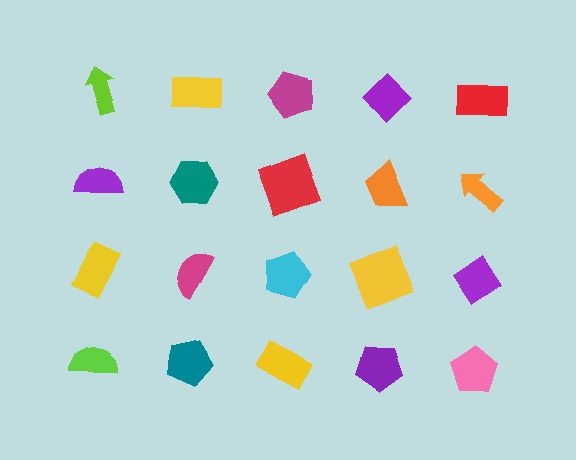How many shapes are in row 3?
5 shapes.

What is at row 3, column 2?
A magenta semicircle.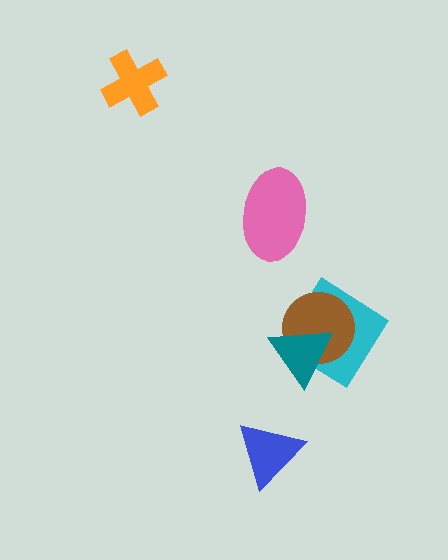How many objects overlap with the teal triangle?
2 objects overlap with the teal triangle.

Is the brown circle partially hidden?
Yes, it is partially covered by another shape.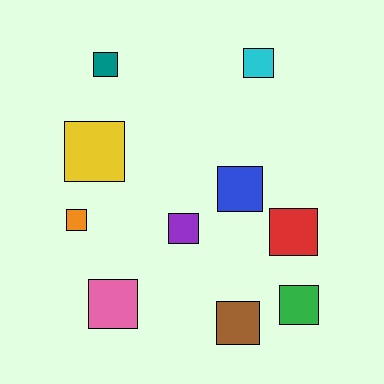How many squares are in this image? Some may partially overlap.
There are 10 squares.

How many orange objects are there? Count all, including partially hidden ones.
There is 1 orange object.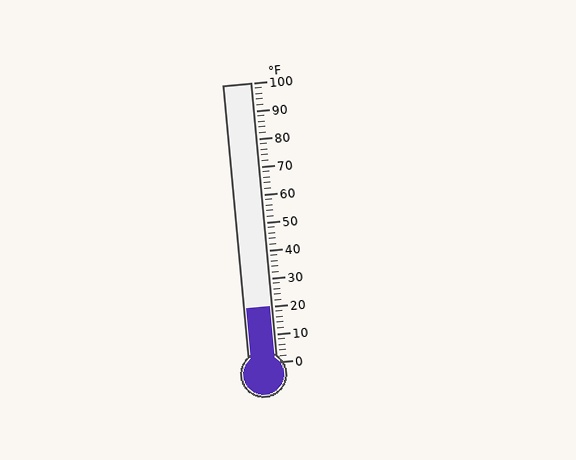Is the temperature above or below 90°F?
The temperature is below 90°F.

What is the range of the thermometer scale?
The thermometer scale ranges from 0°F to 100°F.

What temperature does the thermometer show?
The thermometer shows approximately 20°F.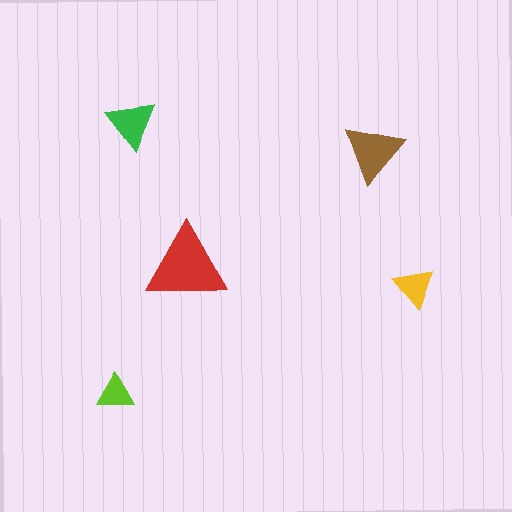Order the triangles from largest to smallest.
the red one, the brown one, the green one, the yellow one, the lime one.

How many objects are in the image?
There are 5 objects in the image.